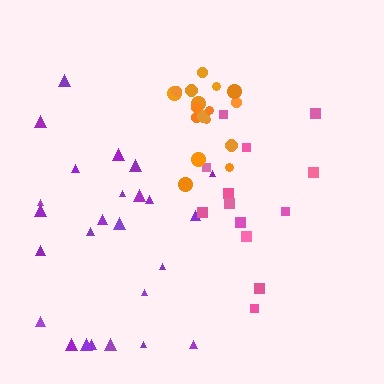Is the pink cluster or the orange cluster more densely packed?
Orange.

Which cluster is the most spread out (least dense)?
Purple.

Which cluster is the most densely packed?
Orange.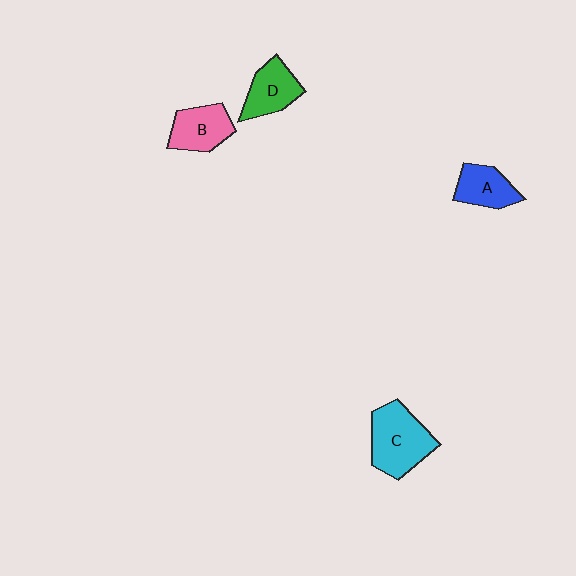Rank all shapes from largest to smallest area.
From largest to smallest: C (cyan), B (pink), D (green), A (blue).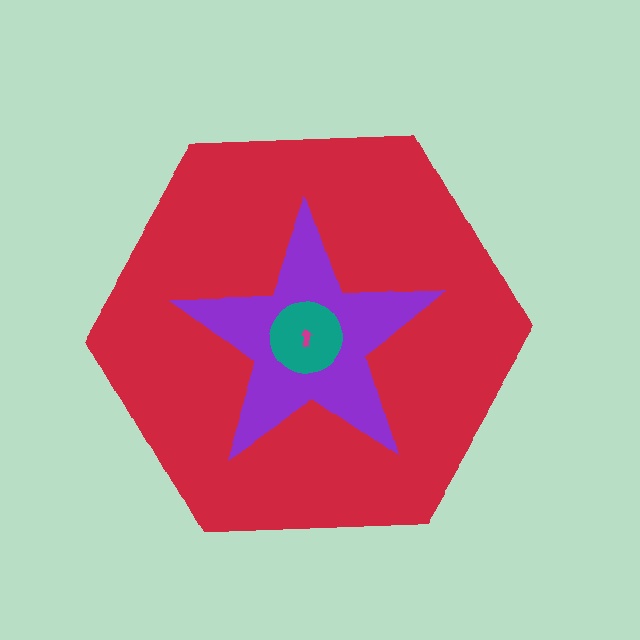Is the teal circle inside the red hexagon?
Yes.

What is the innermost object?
The magenta arrow.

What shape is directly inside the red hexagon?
The purple star.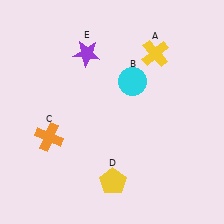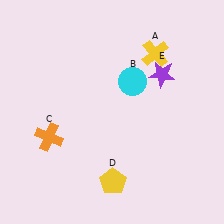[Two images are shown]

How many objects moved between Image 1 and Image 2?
1 object moved between the two images.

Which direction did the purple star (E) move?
The purple star (E) moved right.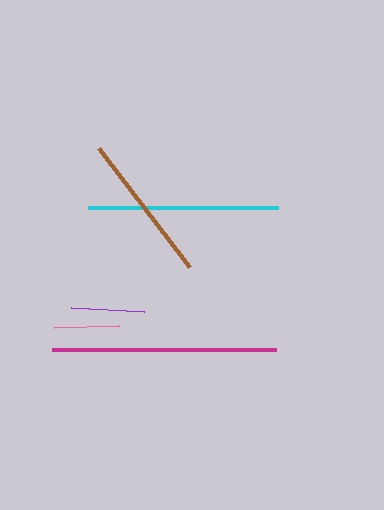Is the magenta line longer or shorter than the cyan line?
The magenta line is longer than the cyan line.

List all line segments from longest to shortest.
From longest to shortest: magenta, cyan, brown, purple, pink.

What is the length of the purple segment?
The purple segment is approximately 73 pixels long.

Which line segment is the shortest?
The pink line is the shortest at approximately 65 pixels.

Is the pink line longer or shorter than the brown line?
The brown line is longer than the pink line.